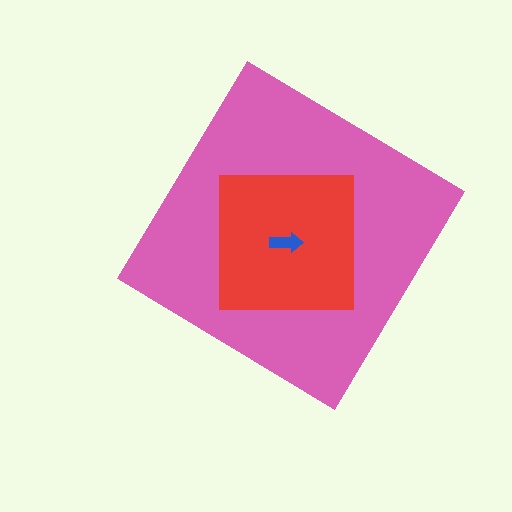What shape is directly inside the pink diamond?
The red square.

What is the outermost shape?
The pink diamond.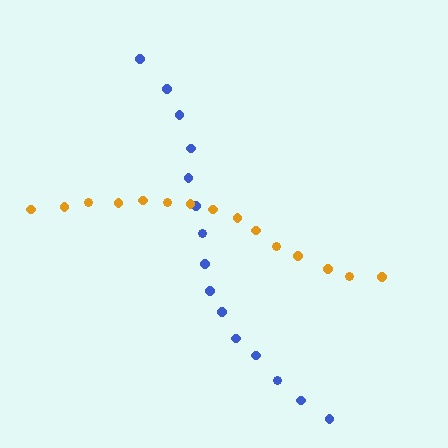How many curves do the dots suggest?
There are 2 distinct paths.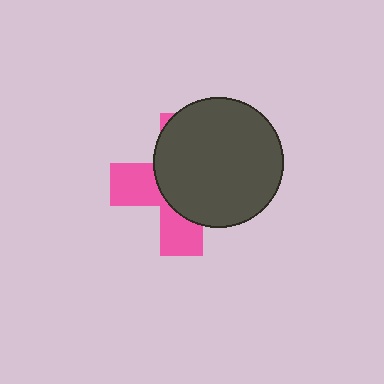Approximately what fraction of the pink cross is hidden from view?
Roughly 62% of the pink cross is hidden behind the dark gray circle.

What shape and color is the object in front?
The object in front is a dark gray circle.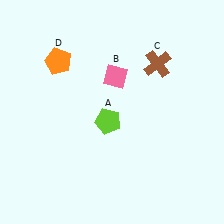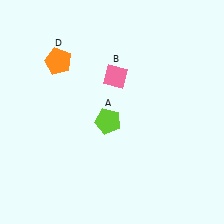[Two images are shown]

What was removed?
The brown cross (C) was removed in Image 2.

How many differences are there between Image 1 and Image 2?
There is 1 difference between the two images.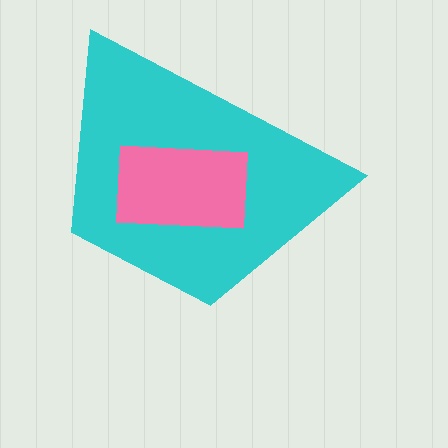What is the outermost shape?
The cyan trapezoid.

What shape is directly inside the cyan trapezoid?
The pink rectangle.